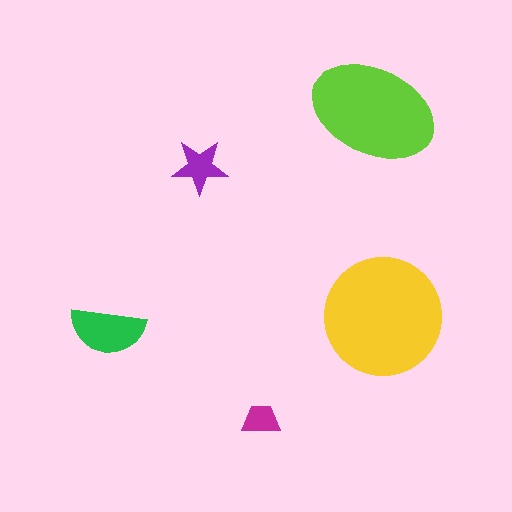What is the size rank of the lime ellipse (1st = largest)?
2nd.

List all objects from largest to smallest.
The yellow circle, the lime ellipse, the green semicircle, the purple star, the magenta trapezoid.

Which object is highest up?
The lime ellipse is topmost.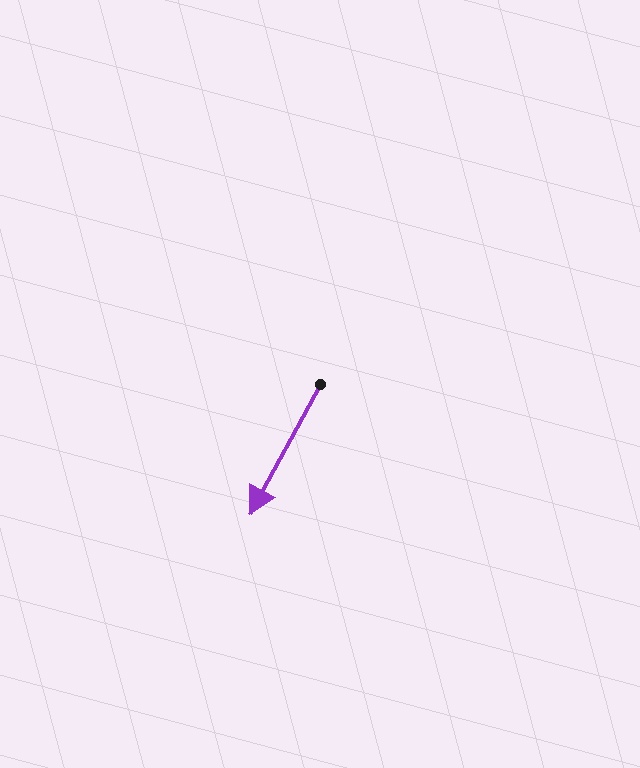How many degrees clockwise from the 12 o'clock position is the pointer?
Approximately 208 degrees.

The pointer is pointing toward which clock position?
Roughly 7 o'clock.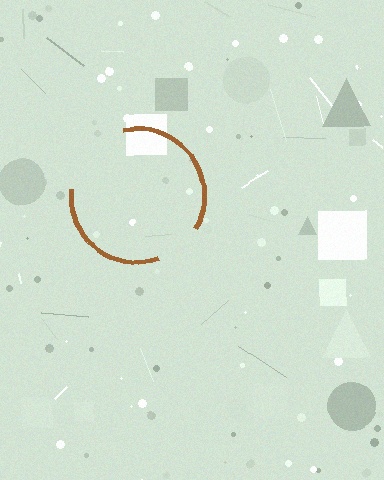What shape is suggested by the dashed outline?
The dashed outline suggests a circle.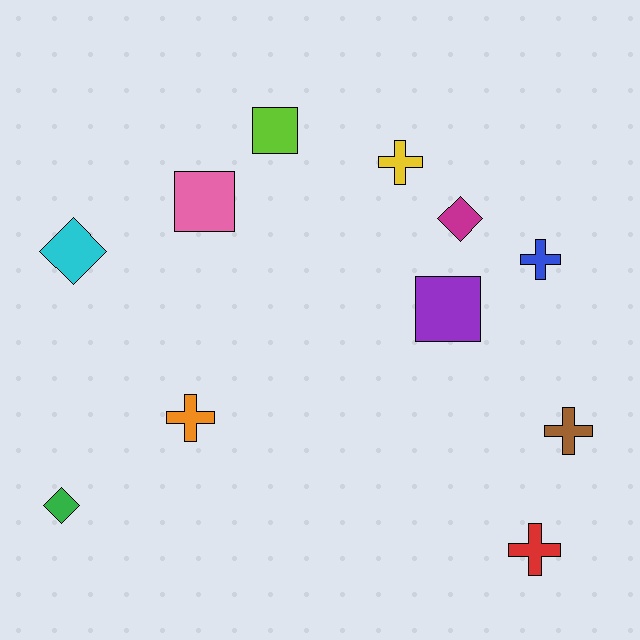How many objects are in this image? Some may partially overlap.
There are 11 objects.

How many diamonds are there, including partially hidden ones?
There are 3 diamonds.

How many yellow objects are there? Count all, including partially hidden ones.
There is 1 yellow object.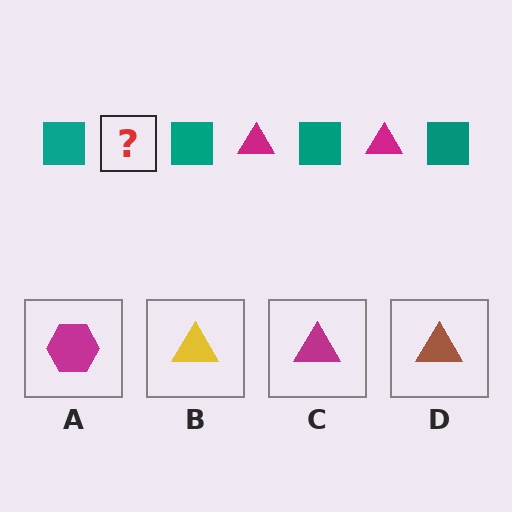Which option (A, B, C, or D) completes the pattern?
C.